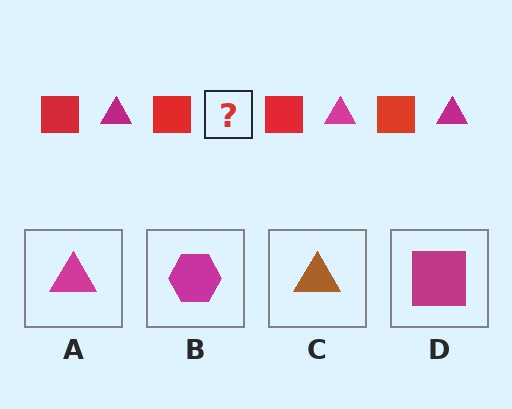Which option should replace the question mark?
Option A.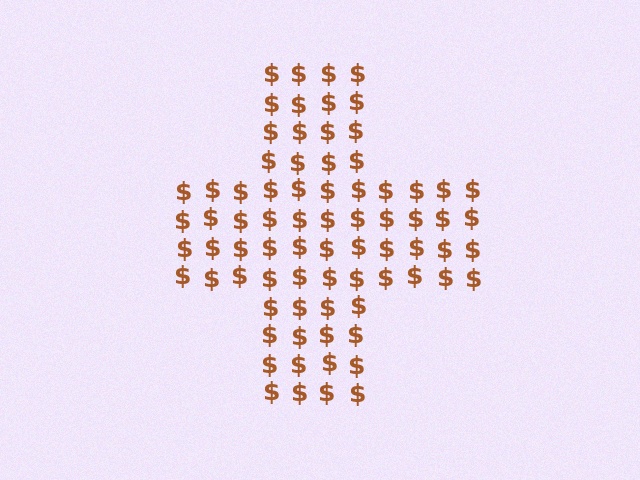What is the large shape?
The large shape is a cross.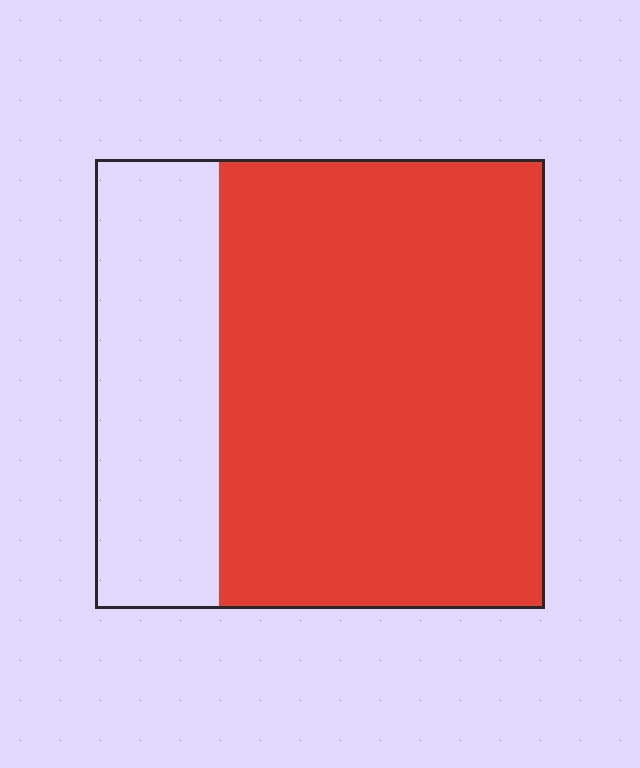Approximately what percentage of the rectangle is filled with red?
Approximately 70%.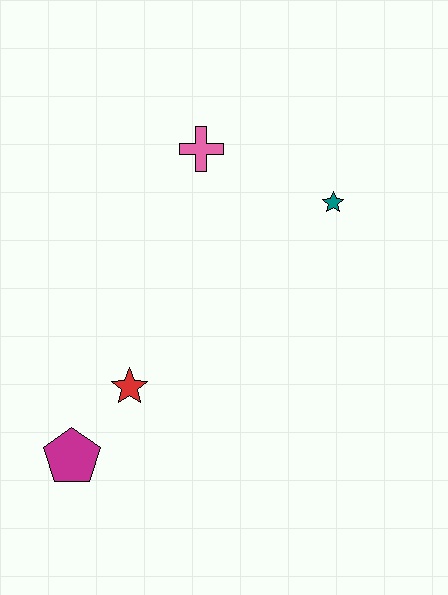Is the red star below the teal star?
Yes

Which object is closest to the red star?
The magenta pentagon is closest to the red star.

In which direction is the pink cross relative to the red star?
The pink cross is above the red star.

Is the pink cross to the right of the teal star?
No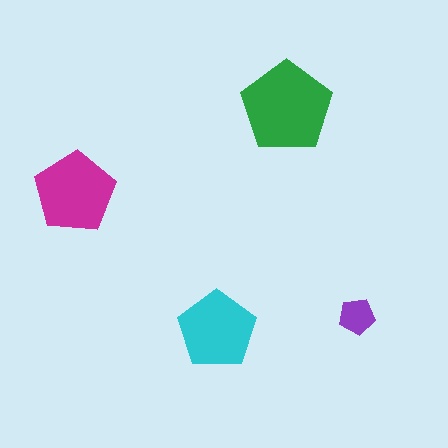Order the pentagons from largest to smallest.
the green one, the magenta one, the cyan one, the purple one.